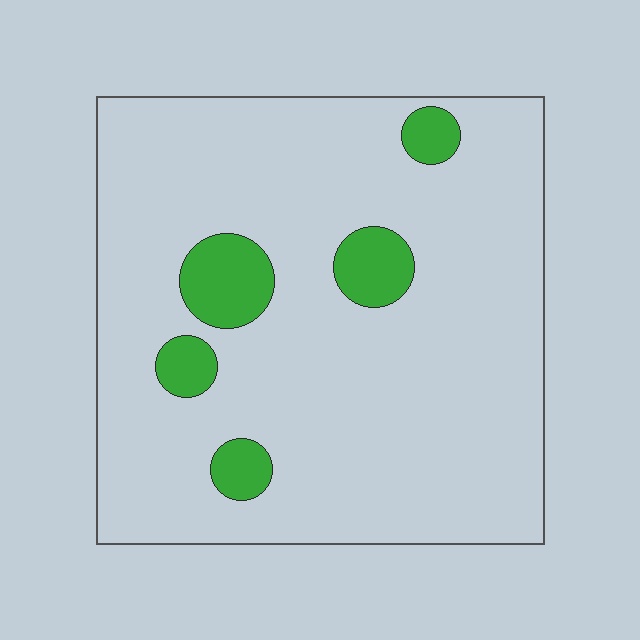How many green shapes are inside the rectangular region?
5.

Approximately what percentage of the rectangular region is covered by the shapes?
Approximately 10%.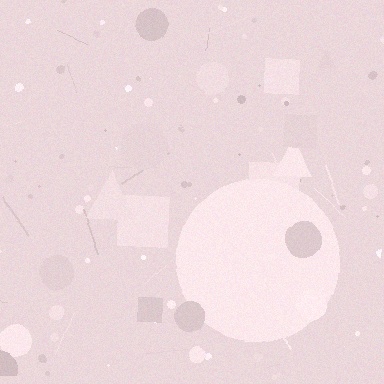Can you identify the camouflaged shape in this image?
The camouflaged shape is a circle.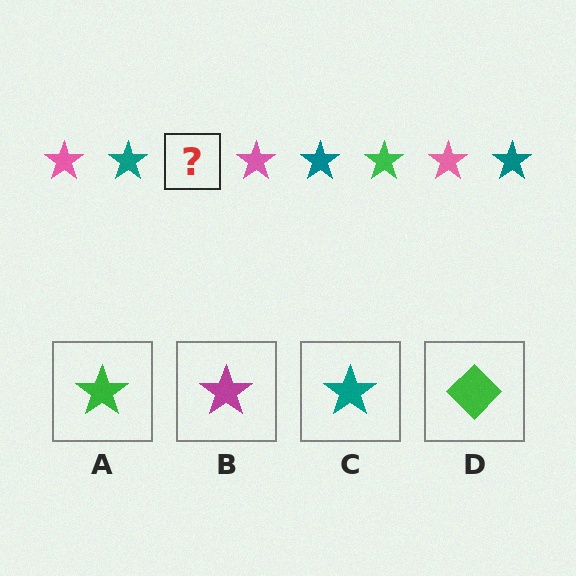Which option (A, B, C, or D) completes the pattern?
A.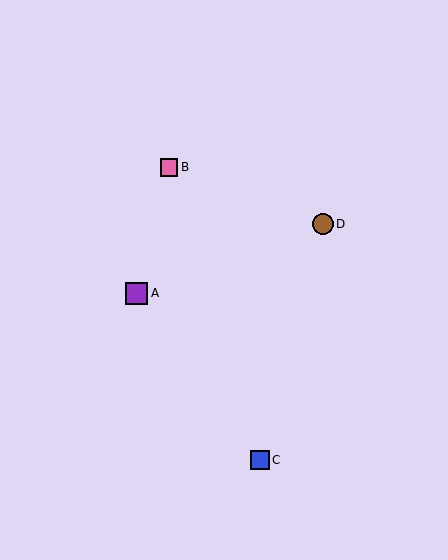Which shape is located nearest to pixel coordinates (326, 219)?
The brown circle (labeled D) at (323, 224) is nearest to that location.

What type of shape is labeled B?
Shape B is a pink square.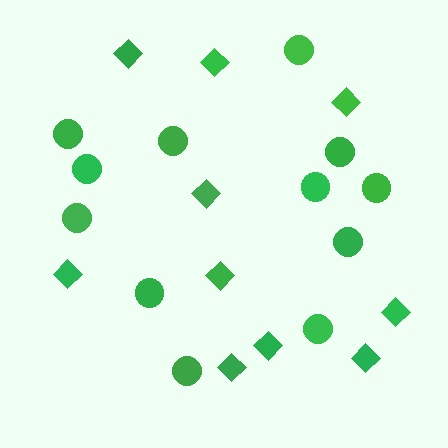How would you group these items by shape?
There are 2 groups: one group of circles (12) and one group of diamonds (10).